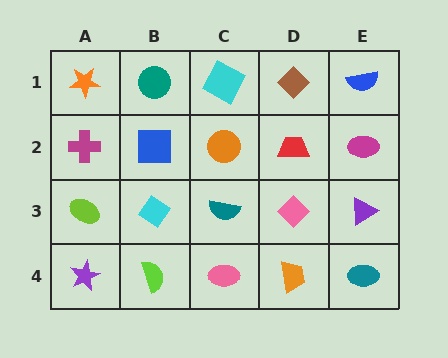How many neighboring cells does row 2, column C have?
4.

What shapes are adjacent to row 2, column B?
A teal circle (row 1, column B), a cyan diamond (row 3, column B), a magenta cross (row 2, column A), an orange circle (row 2, column C).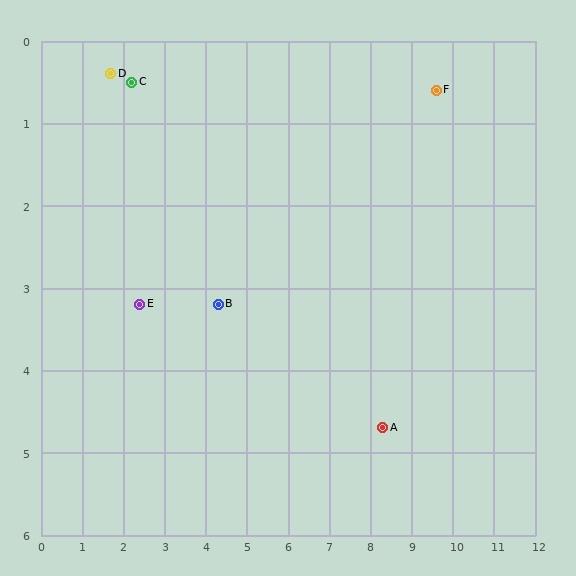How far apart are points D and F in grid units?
Points D and F are about 7.9 grid units apart.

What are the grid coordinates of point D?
Point D is at approximately (1.7, 0.4).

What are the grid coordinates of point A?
Point A is at approximately (8.3, 4.7).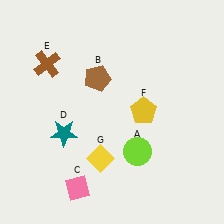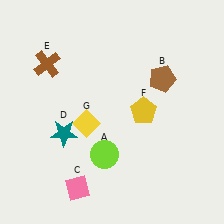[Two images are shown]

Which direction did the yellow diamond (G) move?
The yellow diamond (G) moved up.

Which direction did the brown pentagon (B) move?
The brown pentagon (B) moved right.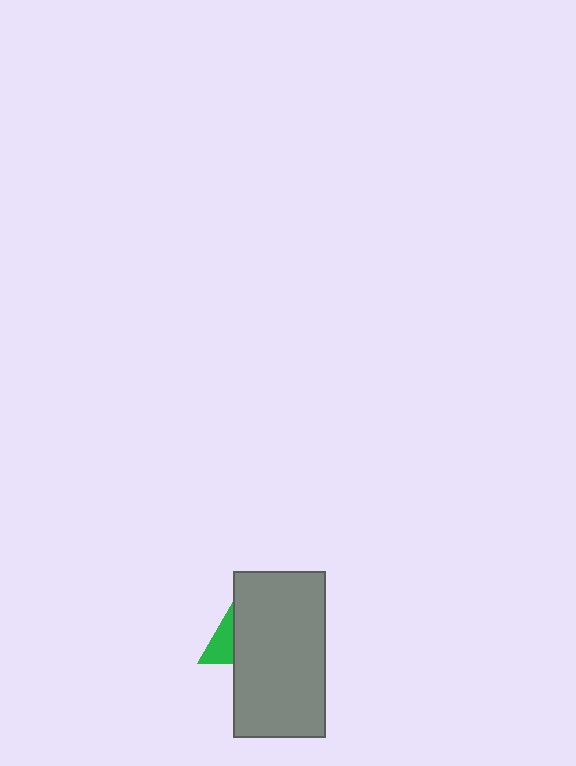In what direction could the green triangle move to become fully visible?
The green triangle could move left. That would shift it out from behind the gray rectangle entirely.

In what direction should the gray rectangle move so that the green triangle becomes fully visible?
The gray rectangle should move right. That is the shortest direction to clear the overlap and leave the green triangle fully visible.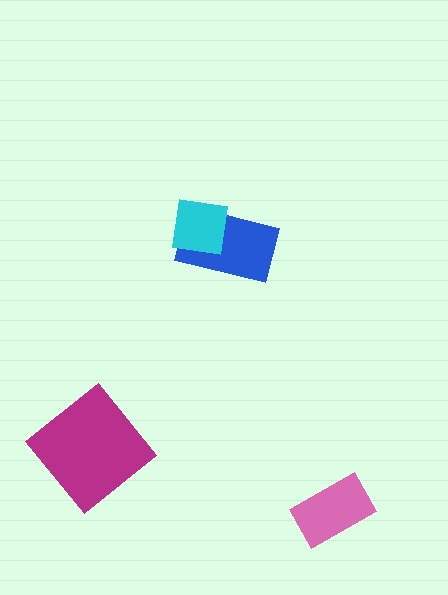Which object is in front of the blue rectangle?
The cyan square is in front of the blue rectangle.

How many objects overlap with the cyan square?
1 object overlaps with the cyan square.